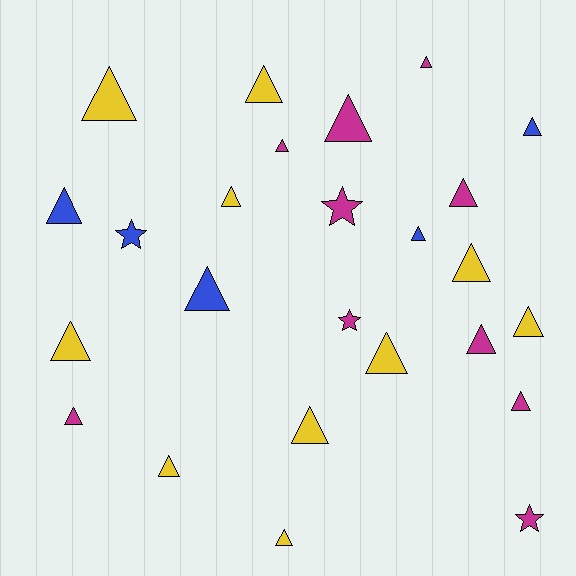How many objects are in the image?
There are 25 objects.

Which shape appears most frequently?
Triangle, with 21 objects.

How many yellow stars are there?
There are no yellow stars.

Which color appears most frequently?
Magenta, with 10 objects.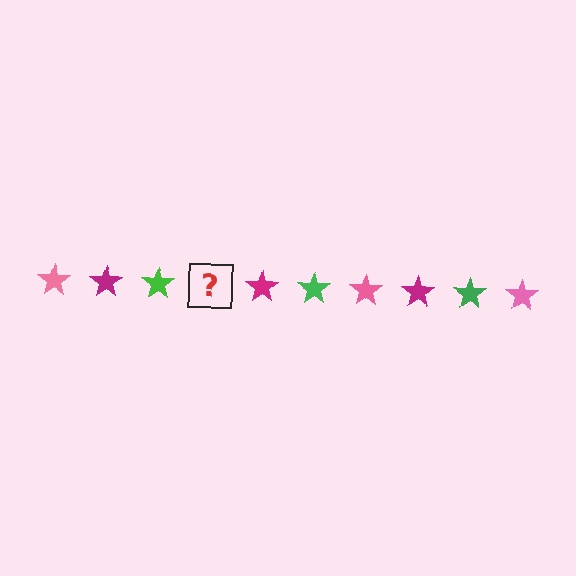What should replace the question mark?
The question mark should be replaced with a pink star.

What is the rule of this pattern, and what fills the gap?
The rule is that the pattern cycles through pink, magenta, green stars. The gap should be filled with a pink star.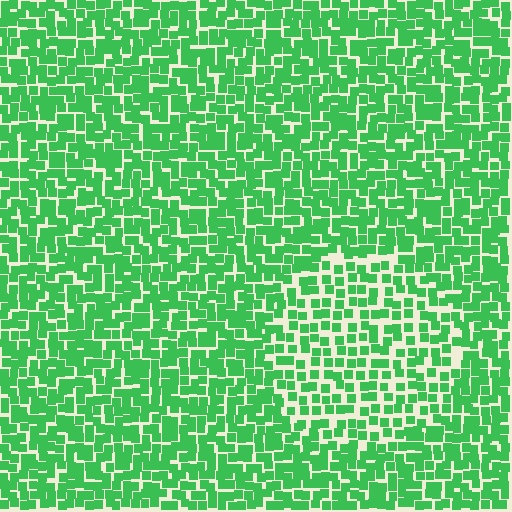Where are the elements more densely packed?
The elements are more densely packed outside the circle boundary.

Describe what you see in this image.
The image contains small green elements arranged at two different densities. A circle-shaped region is visible where the elements are less densely packed than the surrounding area.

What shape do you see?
I see a circle.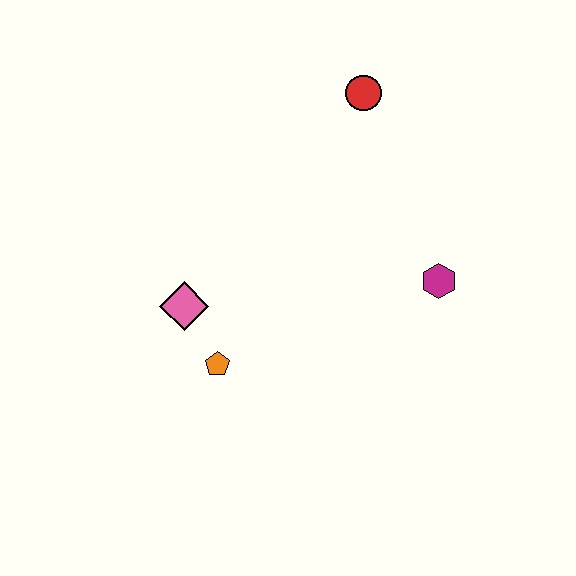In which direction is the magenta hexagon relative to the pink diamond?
The magenta hexagon is to the right of the pink diamond.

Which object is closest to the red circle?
The magenta hexagon is closest to the red circle.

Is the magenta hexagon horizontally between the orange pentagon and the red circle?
No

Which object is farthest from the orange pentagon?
The red circle is farthest from the orange pentagon.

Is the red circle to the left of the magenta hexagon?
Yes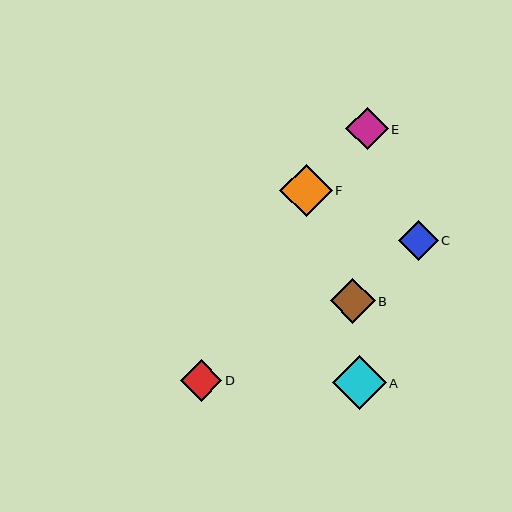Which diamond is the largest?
Diamond A is the largest with a size of approximately 54 pixels.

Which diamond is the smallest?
Diamond C is the smallest with a size of approximately 40 pixels.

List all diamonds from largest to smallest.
From largest to smallest: A, F, B, E, D, C.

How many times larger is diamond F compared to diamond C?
Diamond F is approximately 1.3 times the size of diamond C.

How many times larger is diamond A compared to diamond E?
Diamond A is approximately 1.3 times the size of diamond E.